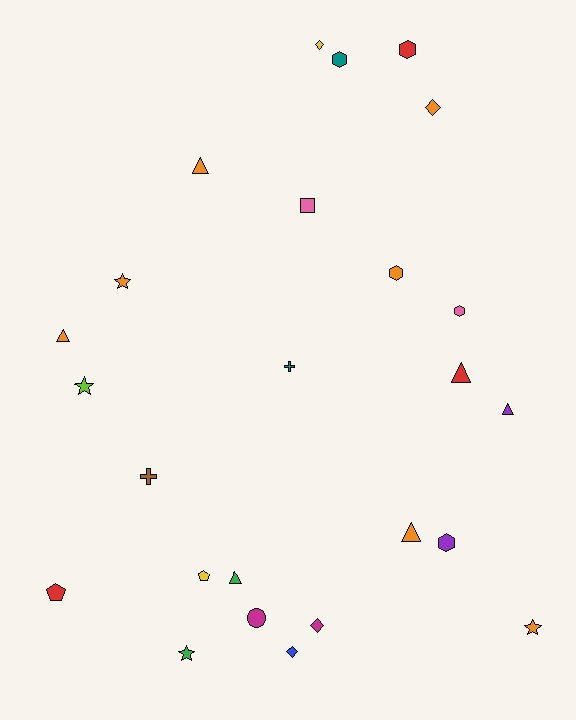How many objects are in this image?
There are 25 objects.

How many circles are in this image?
There is 1 circle.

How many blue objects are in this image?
There is 1 blue object.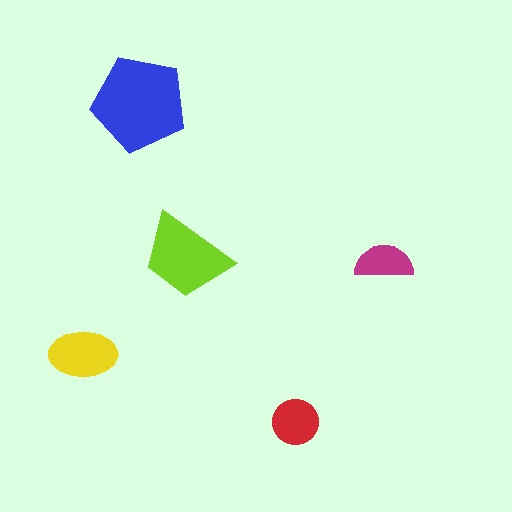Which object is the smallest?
The magenta semicircle.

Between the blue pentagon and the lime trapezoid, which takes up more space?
The blue pentagon.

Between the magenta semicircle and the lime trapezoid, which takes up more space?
The lime trapezoid.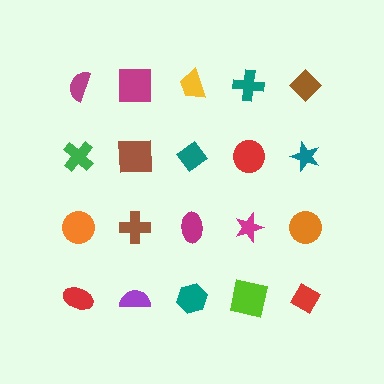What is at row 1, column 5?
A brown diamond.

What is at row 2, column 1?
A green cross.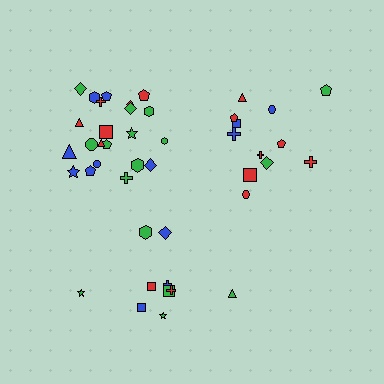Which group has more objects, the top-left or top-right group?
The top-left group.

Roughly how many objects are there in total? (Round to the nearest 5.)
Roughly 45 objects in total.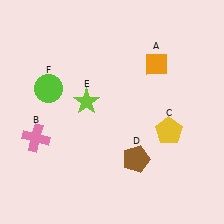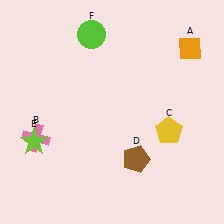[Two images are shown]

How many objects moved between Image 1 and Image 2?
3 objects moved between the two images.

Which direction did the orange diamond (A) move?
The orange diamond (A) moved right.